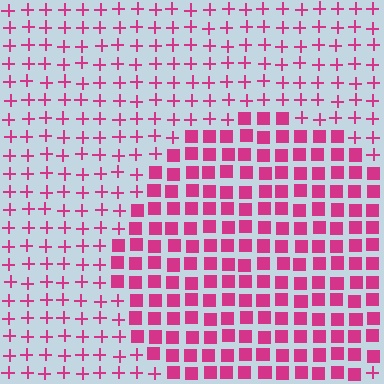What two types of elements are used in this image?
The image uses squares inside the circle region and plus signs outside it.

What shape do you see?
I see a circle.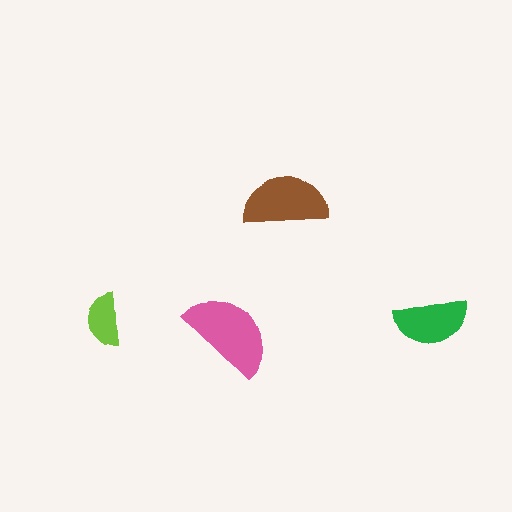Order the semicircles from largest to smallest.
the pink one, the brown one, the green one, the lime one.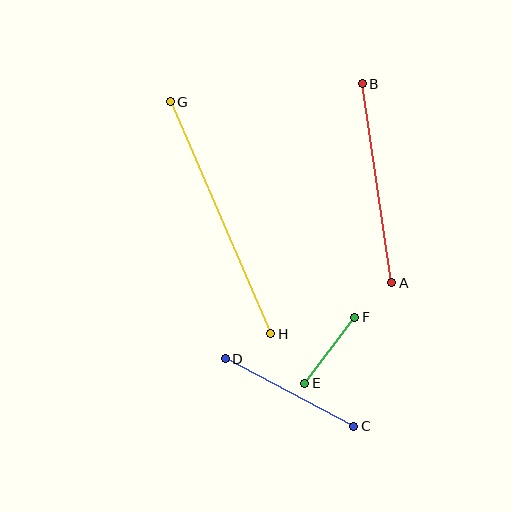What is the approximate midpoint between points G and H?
The midpoint is at approximately (220, 218) pixels.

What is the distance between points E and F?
The distance is approximately 83 pixels.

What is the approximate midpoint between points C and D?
The midpoint is at approximately (290, 393) pixels.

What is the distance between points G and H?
The distance is approximately 253 pixels.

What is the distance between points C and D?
The distance is approximately 145 pixels.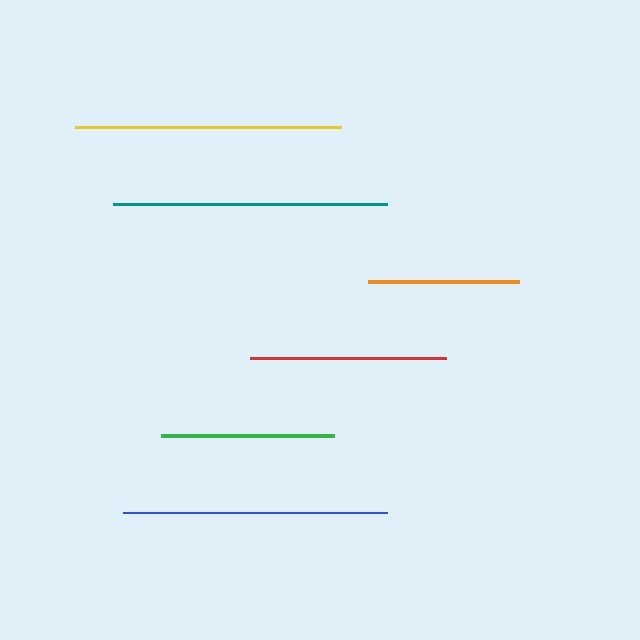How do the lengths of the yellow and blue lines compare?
The yellow and blue lines are approximately the same length.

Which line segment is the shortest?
The orange line is the shortest at approximately 151 pixels.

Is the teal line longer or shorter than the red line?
The teal line is longer than the red line.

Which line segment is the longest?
The teal line is the longest at approximately 274 pixels.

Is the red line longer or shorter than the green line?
The red line is longer than the green line.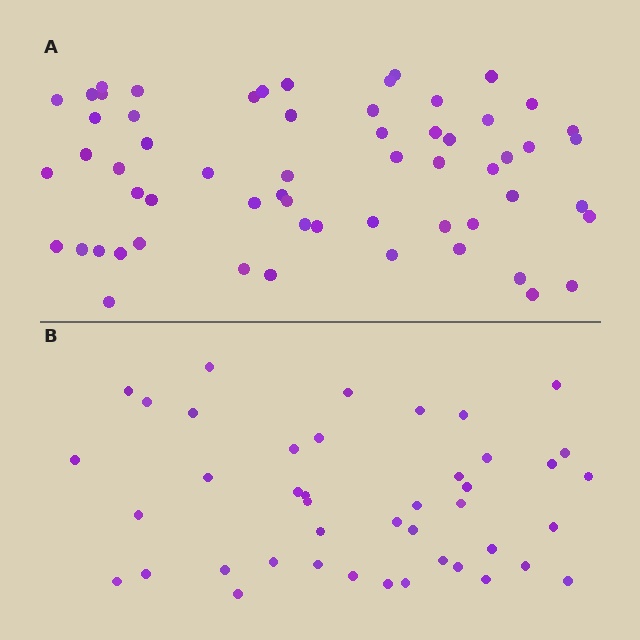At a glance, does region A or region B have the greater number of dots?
Region A (the top region) has more dots.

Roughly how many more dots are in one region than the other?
Region A has approximately 15 more dots than region B.